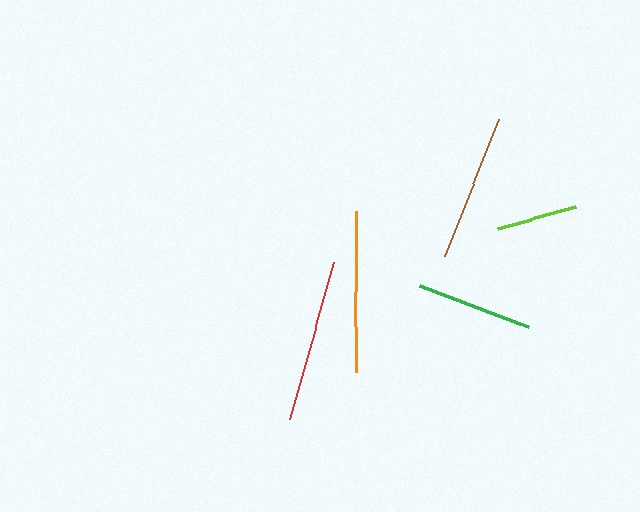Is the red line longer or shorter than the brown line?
The red line is longer than the brown line.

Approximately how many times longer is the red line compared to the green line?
The red line is approximately 1.4 times the length of the green line.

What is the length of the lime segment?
The lime segment is approximately 80 pixels long.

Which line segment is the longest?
The red line is the longest at approximately 163 pixels.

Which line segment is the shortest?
The lime line is the shortest at approximately 80 pixels.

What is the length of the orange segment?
The orange segment is approximately 161 pixels long.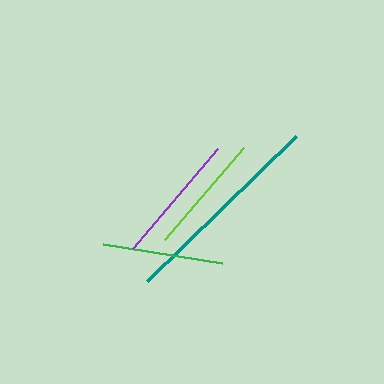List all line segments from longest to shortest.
From longest to shortest: teal, purple, lime, green.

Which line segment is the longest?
The teal line is the longest at approximately 208 pixels.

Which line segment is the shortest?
The green line is the shortest at approximately 121 pixels.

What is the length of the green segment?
The green segment is approximately 121 pixels long.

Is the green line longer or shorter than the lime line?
The lime line is longer than the green line.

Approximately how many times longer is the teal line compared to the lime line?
The teal line is approximately 1.7 times the length of the lime line.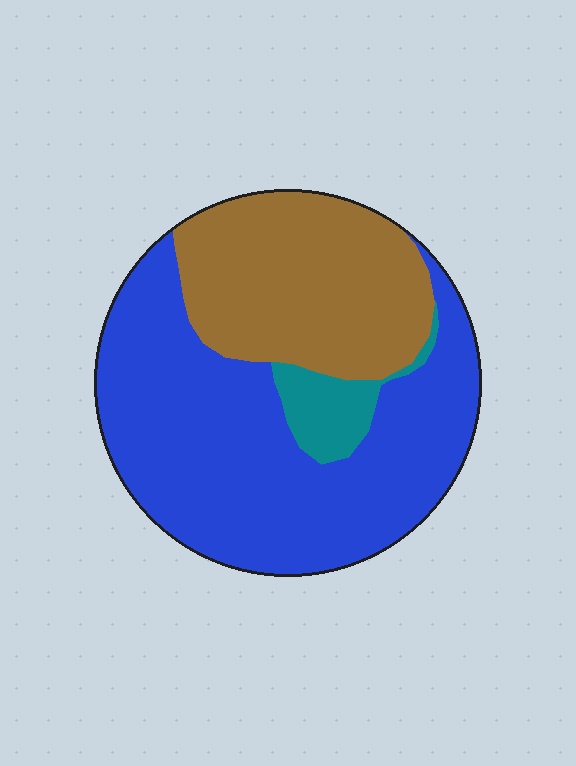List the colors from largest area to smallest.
From largest to smallest: blue, brown, teal.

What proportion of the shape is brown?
Brown takes up about one third (1/3) of the shape.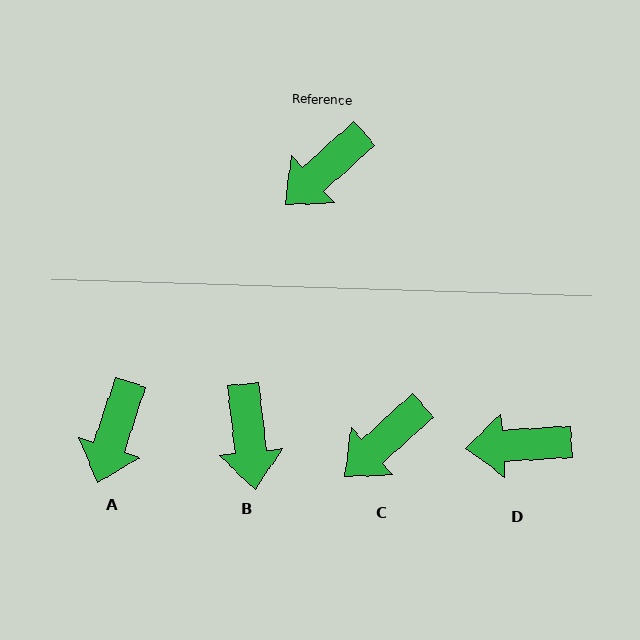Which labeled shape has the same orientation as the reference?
C.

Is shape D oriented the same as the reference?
No, it is off by about 38 degrees.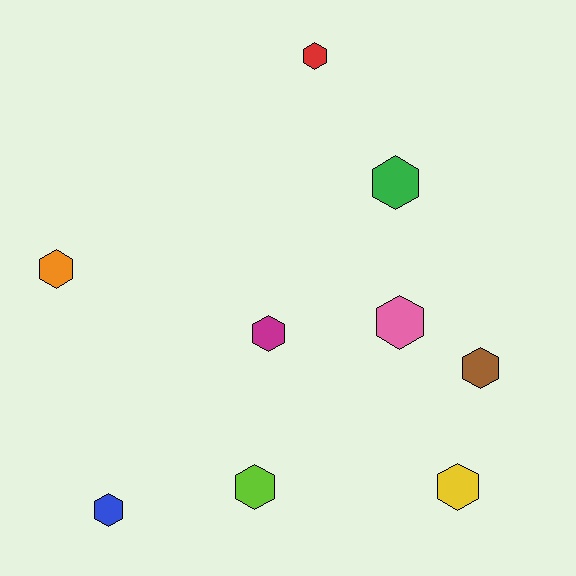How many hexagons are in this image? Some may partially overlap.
There are 9 hexagons.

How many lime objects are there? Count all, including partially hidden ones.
There is 1 lime object.